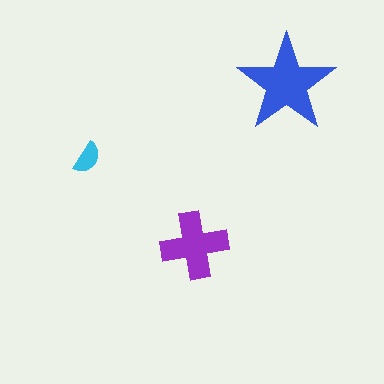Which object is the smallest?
The cyan semicircle.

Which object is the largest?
The blue star.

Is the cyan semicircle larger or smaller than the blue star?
Smaller.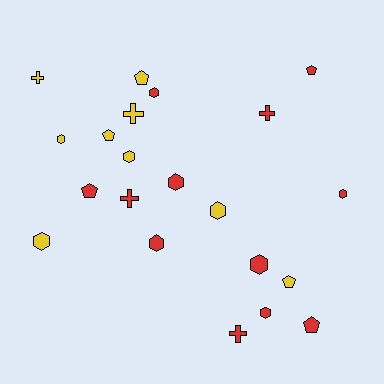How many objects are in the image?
There are 21 objects.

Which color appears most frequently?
Red, with 12 objects.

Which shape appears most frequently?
Hexagon, with 10 objects.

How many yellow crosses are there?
There are 2 yellow crosses.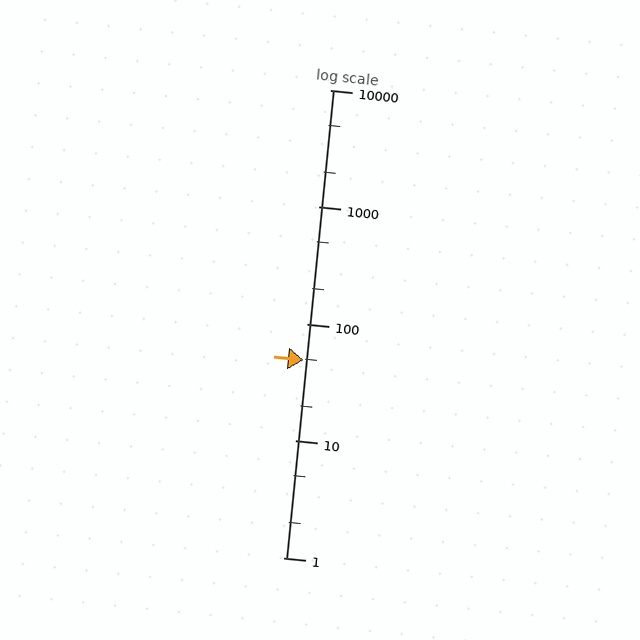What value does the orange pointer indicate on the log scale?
The pointer indicates approximately 49.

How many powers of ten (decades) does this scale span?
The scale spans 4 decades, from 1 to 10000.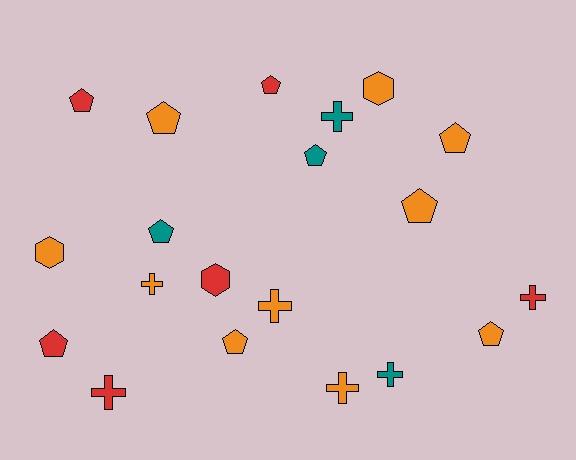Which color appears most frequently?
Orange, with 10 objects.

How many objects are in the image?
There are 20 objects.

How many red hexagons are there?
There is 1 red hexagon.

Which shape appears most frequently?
Pentagon, with 10 objects.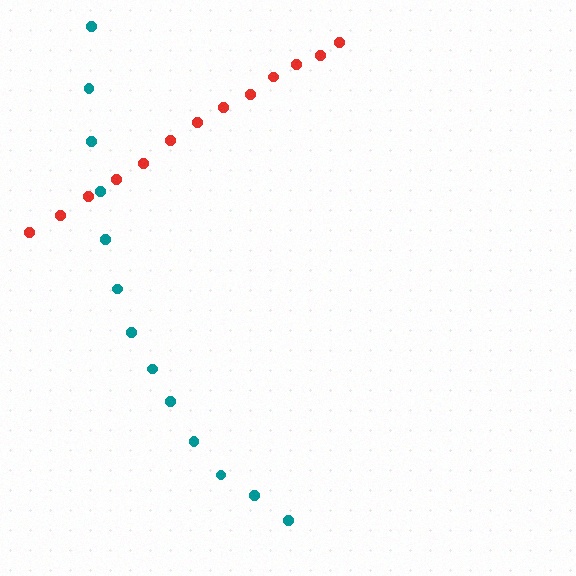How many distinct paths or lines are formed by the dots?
There are 2 distinct paths.